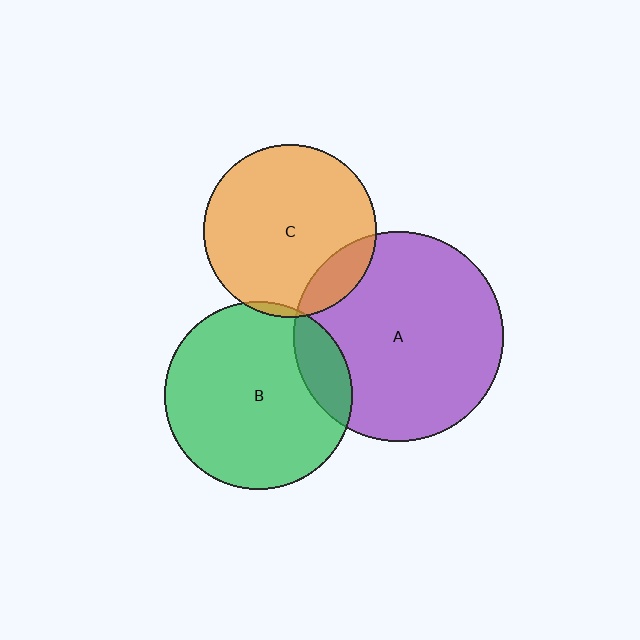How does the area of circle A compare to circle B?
Approximately 1.2 times.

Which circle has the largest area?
Circle A (purple).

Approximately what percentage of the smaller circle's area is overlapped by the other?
Approximately 5%.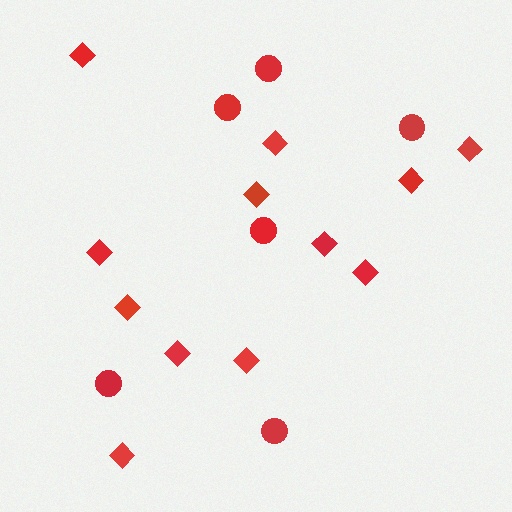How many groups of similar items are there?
There are 2 groups: one group of circles (6) and one group of diamonds (12).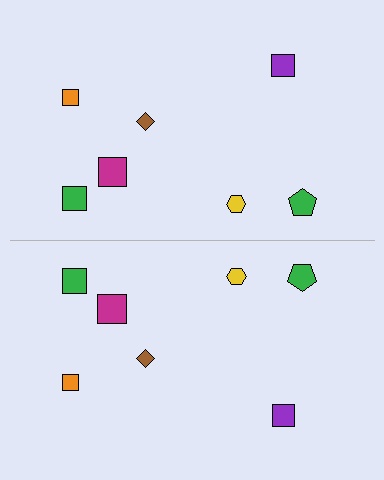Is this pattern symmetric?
Yes, this pattern has bilateral (reflection) symmetry.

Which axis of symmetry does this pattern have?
The pattern has a horizontal axis of symmetry running through the center of the image.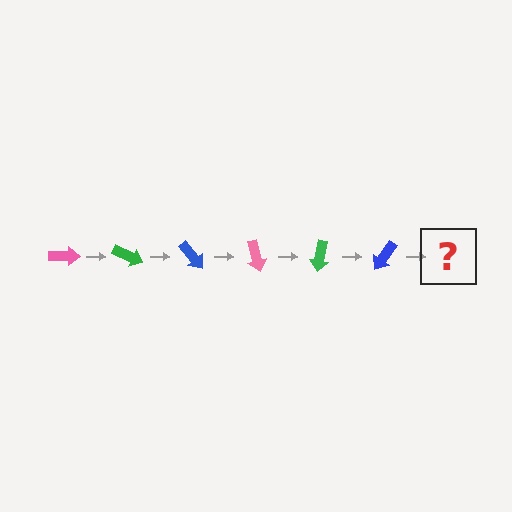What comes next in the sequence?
The next element should be a pink arrow, rotated 150 degrees from the start.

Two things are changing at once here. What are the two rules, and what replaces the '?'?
The two rules are that it rotates 25 degrees each step and the color cycles through pink, green, and blue. The '?' should be a pink arrow, rotated 150 degrees from the start.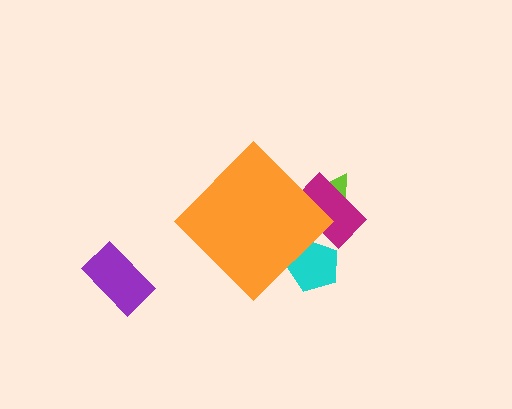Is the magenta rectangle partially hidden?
Yes, the magenta rectangle is partially hidden behind the orange diamond.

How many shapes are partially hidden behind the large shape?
3 shapes are partially hidden.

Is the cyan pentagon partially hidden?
Yes, the cyan pentagon is partially hidden behind the orange diamond.